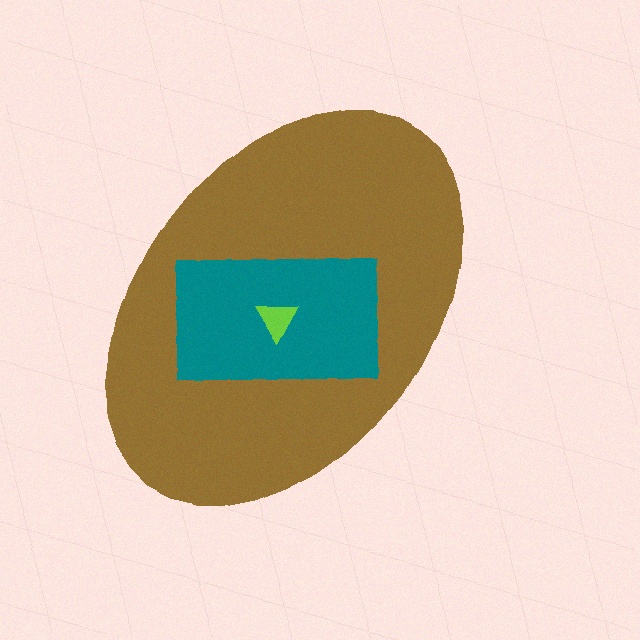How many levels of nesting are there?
3.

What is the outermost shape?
The brown ellipse.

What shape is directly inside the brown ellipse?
The teal rectangle.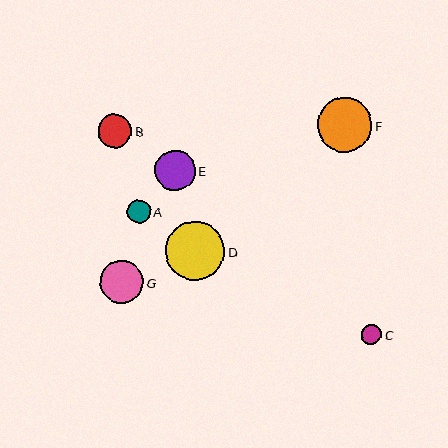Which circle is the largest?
Circle D is the largest with a size of approximately 59 pixels.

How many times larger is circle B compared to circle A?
Circle B is approximately 1.4 times the size of circle A.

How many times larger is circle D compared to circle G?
Circle D is approximately 1.4 times the size of circle G.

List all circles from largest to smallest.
From largest to smallest: D, F, G, E, B, A, C.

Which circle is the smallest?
Circle C is the smallest with a size of approximately 21 pixels.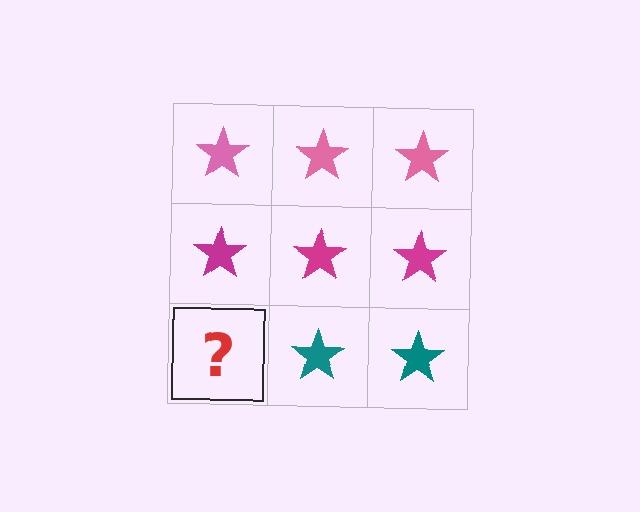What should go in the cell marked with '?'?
The missing cell should contain a teal star.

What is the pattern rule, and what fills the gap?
The rule is that each row has a consistent color. The gap should be filled with a teal star.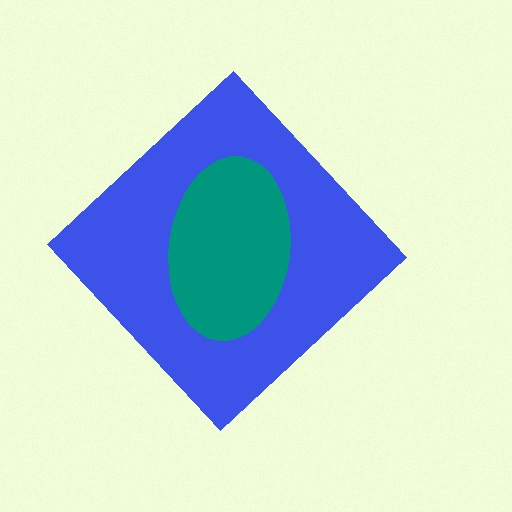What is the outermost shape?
The blue diamond.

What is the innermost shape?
The teal ellipse.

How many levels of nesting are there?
2.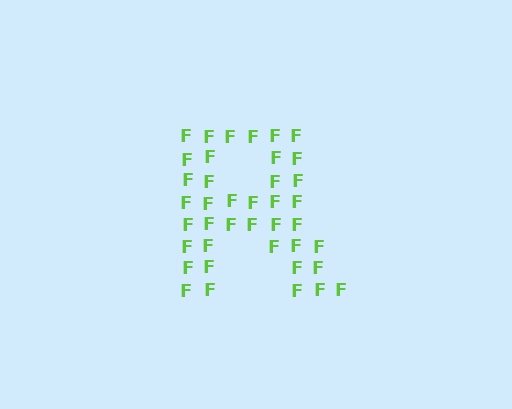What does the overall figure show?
The overall figure shows the letter R.